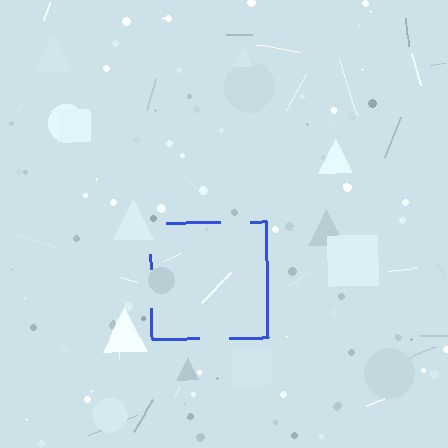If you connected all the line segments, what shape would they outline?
They would outline a square.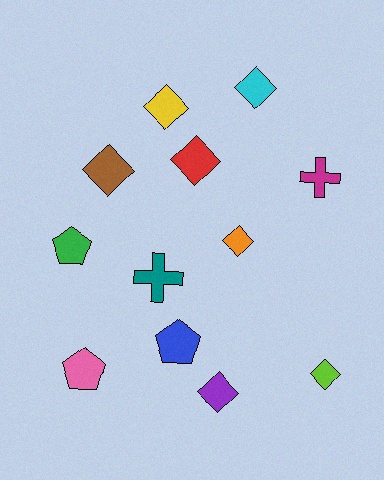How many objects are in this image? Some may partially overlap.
There are 12 objects.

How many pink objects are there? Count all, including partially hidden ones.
There is 1 pink object.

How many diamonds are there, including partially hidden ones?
There are 7 diamonds.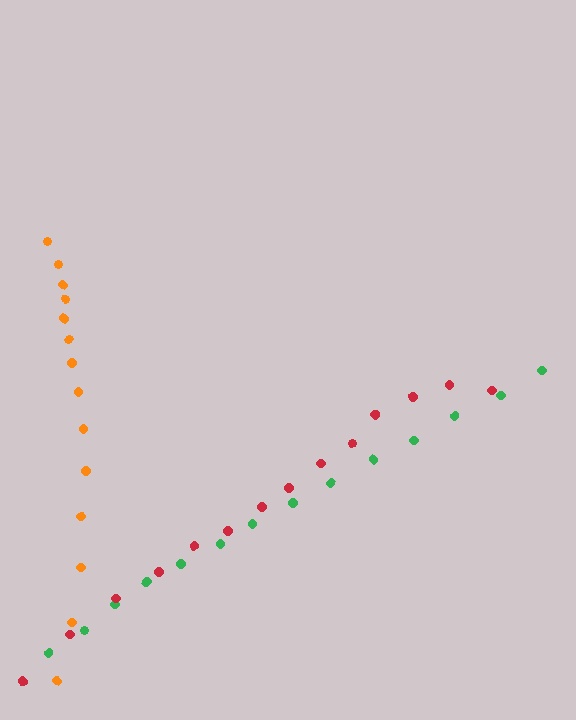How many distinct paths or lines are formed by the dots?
There are 3 distinct paths.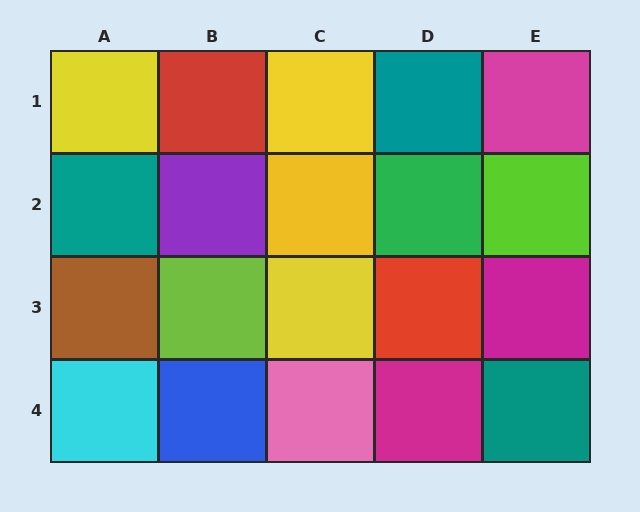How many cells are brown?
1 cell is brown.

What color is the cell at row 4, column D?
Magenta.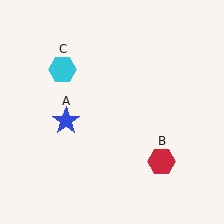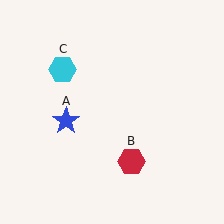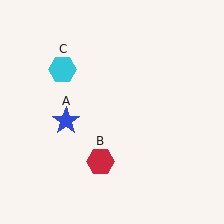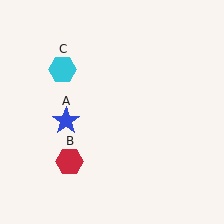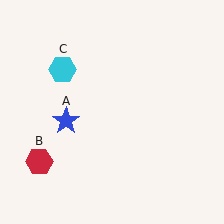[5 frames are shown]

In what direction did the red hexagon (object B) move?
The red hexagon (object B) moved left.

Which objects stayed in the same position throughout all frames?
Blue star (object A) and cyan hexagon (object C) remained stationary.